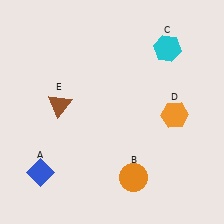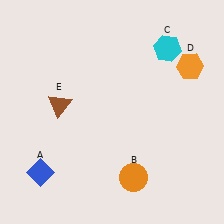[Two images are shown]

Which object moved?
The orange hexagon (D) moved up.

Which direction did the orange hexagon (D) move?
The orange hexagon (D) moved up.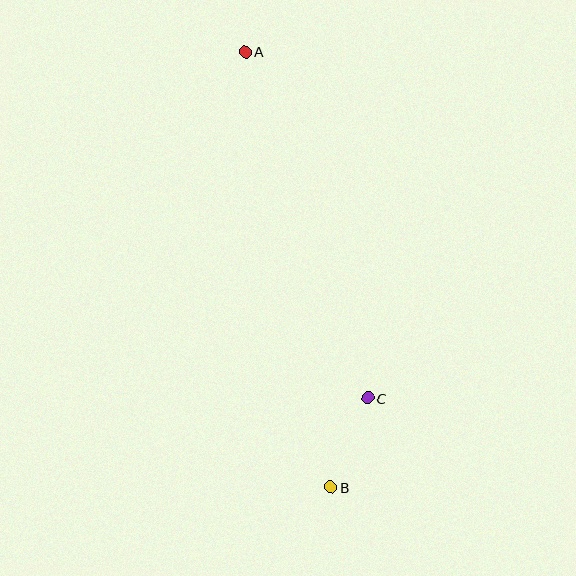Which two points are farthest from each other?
Points A and B are farthest from each other.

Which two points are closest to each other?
Points B and C are closest to each other.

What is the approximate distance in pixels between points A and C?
The distance between A and C is approximately 367 pixels.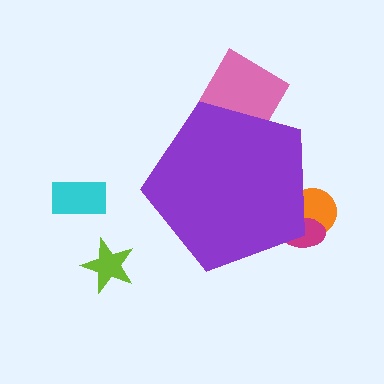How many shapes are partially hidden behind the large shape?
3 shapes are partially hidden.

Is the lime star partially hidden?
No, the lime star is fully visible.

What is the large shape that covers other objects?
A purple pentagon.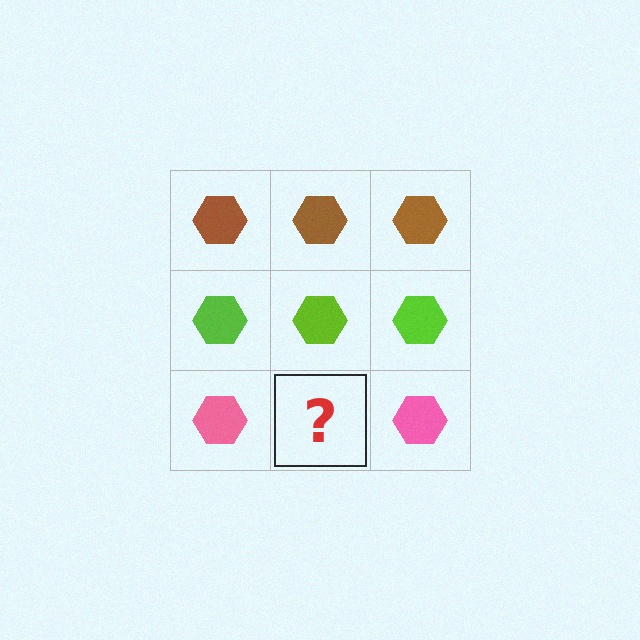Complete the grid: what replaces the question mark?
The question mark should be replaced with a pink hexagon.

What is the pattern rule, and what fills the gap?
The rule is that each row has a consistent color. The gap should be filled with a pink hexagon.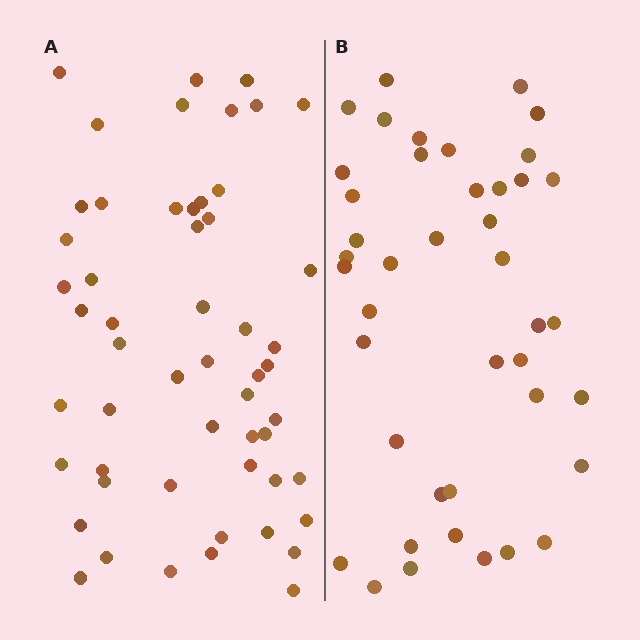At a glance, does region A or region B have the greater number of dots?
Region A (the left region) has more dots.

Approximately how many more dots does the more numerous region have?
Region A has roughly 12 or so more dots than region B.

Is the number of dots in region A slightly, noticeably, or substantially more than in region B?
Region A has noticeably more, but not dramatically so. The ratio is roughly 1.3 to 1.